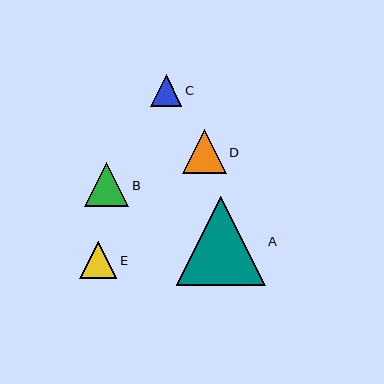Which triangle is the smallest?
Triangle C is the smallest with a size of approximately 32 pixels.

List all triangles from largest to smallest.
From largest to smallest: A, B, D, E, C.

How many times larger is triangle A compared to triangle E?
Triangle A is approximately 2.4 times the size of triangle E.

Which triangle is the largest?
Triangle A is the largest with a size of approximately 89 pixels.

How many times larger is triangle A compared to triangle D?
Triangle A is approximately 2.0 times the size of triangle D.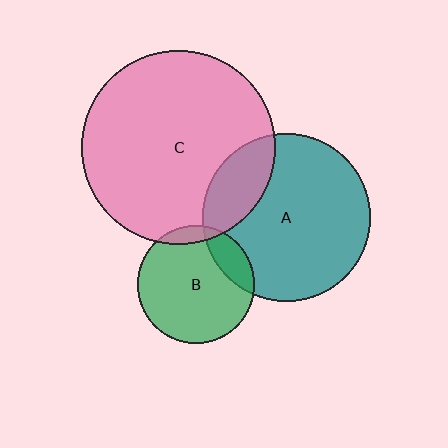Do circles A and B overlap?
Yes.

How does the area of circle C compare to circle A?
Approximately 1.3 times.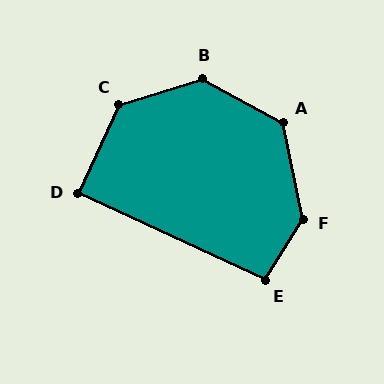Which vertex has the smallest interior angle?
D, at approximately 90 degrees.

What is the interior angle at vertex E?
Approximately 97 degrees (obtuse).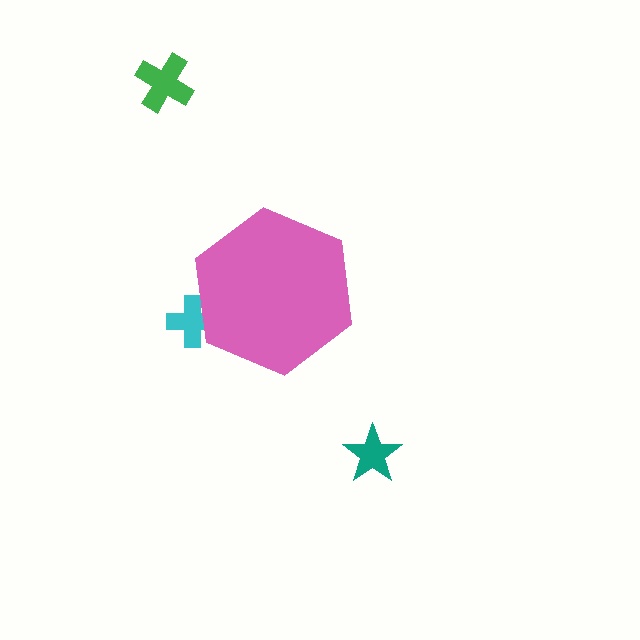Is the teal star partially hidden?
No, the teal star is fully visible.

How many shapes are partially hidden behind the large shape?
1 shape is partially hidden.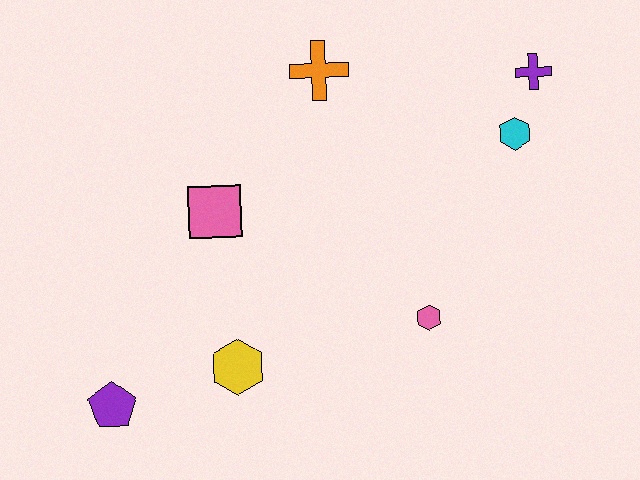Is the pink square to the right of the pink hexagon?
No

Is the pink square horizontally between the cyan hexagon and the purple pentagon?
Yes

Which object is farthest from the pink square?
The purple cross is farthest from the pink square.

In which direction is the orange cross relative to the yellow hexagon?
The orange cross is above the yellow hexagon.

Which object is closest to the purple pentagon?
The yellow hexagon is closest to the purple pentagon.